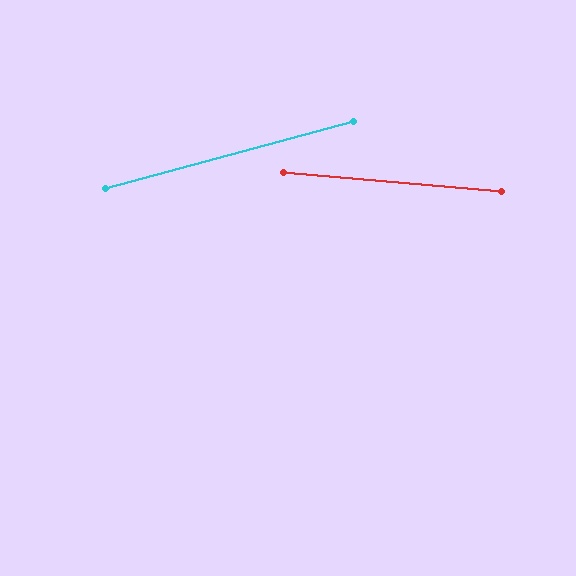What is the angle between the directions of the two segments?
Approximately 20 degrees.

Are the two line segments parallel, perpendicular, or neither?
Neither parallel nor perpendicular — they differ by about 20°.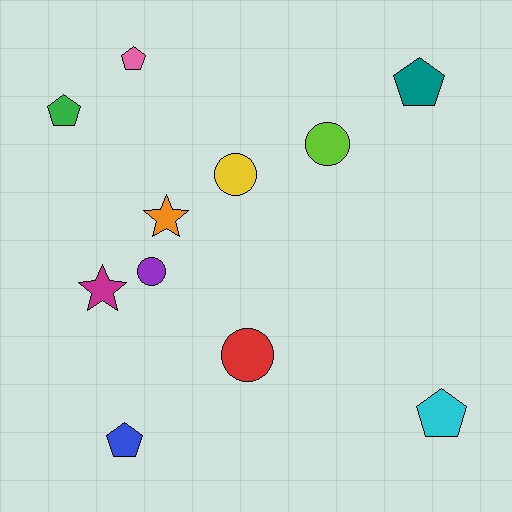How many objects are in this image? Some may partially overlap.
There are 11 objects.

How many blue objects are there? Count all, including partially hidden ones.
There is 1 blue object.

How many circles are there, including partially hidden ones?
There are 4 circles.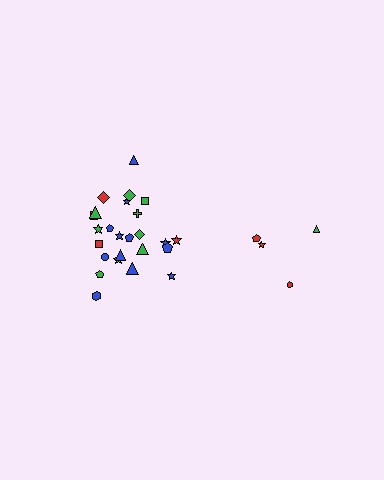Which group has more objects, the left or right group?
The left group.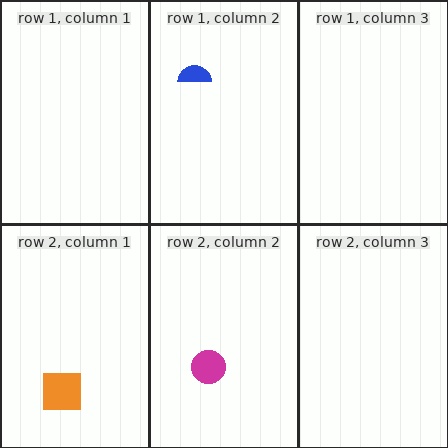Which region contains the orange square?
The row 2, column 1 region.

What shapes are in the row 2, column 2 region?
The magenta circle.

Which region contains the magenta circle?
The row 2, column 2 region.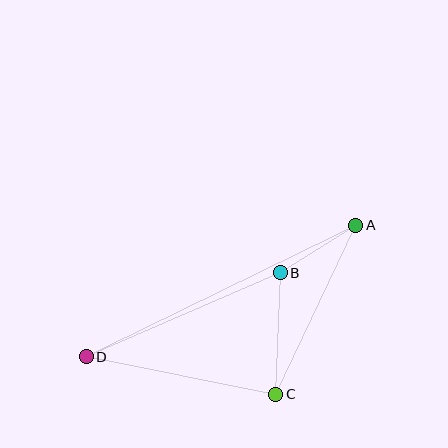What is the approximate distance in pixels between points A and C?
The distance between A and C is approximately 187 pixels.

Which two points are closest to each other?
Points A and B are closest to each other.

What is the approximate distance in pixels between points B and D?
The distance between B and D is approximately 212 pixels.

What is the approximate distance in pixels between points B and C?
The distance between B and C is approximately 122 pixels.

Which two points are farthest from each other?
Points A and D are farthest from each other.